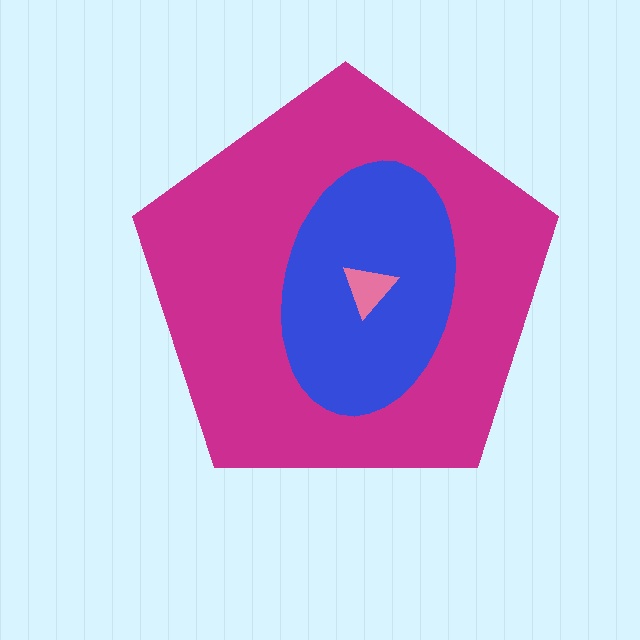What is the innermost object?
The pink triangle.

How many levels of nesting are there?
3.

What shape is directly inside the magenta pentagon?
The blue ellipse.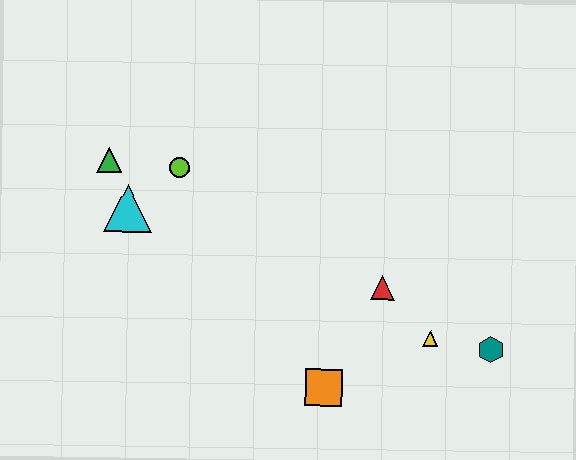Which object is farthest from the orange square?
The green triangle is farthest from the orange square.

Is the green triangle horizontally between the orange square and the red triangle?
No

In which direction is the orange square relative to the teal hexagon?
The orange square is to the left of the teal hexagon.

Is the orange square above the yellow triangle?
No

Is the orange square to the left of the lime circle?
No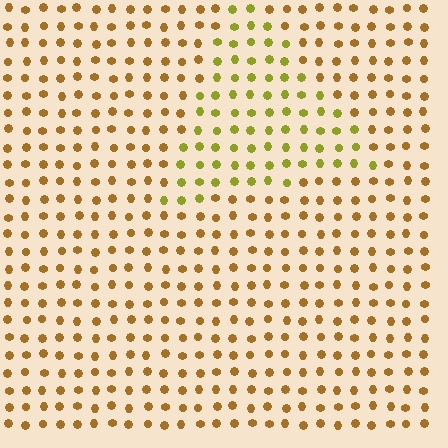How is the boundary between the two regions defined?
The boundary is defined purely by a slight shift in hue (about 33 degrees). Spacing, size, and orientation are identical on both sides.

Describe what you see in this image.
The image is filled with small brown elements in a uniform arrangement. A triangle-shaped region is visible where the elements are tinted to a slightly different hue, forming a subtle color boundary.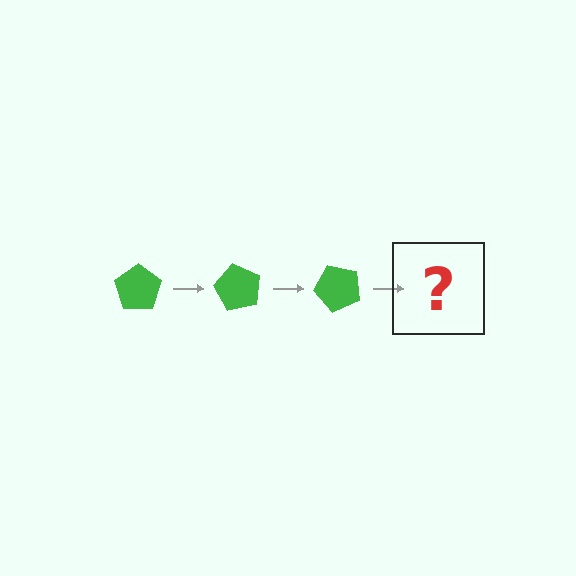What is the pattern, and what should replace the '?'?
The pattern is that the pentagon rotates 60 degrees each step. The '?' should be a green pentagon rotated 180 degrees.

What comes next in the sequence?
The next element should be a green pentagon rotated 180 degrees.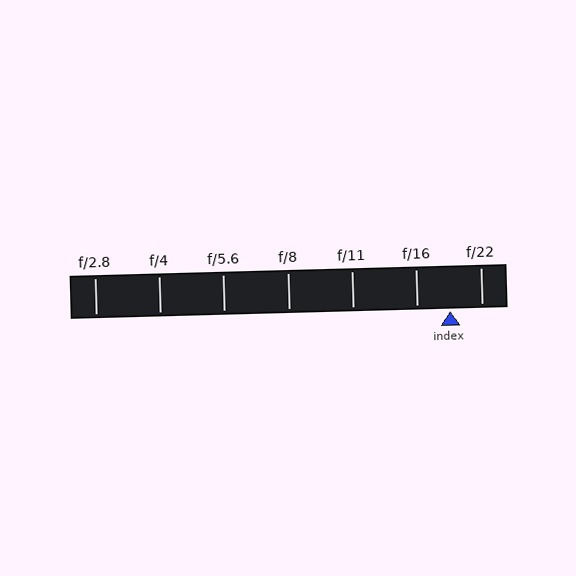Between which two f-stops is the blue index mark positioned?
The index mark is between f/16 and f/22.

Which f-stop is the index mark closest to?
The index mark is closest to f/22.